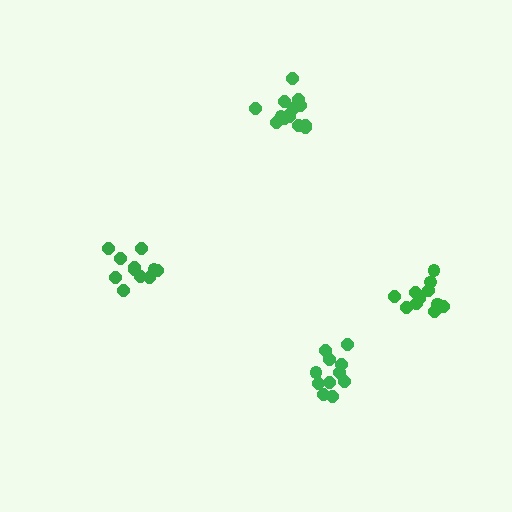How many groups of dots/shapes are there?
There are 4 groups.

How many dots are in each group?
Group 1: 11 dots, Group 2: 14 dots, Group 3: 11 dots, Group 4: 11 dots (47 total).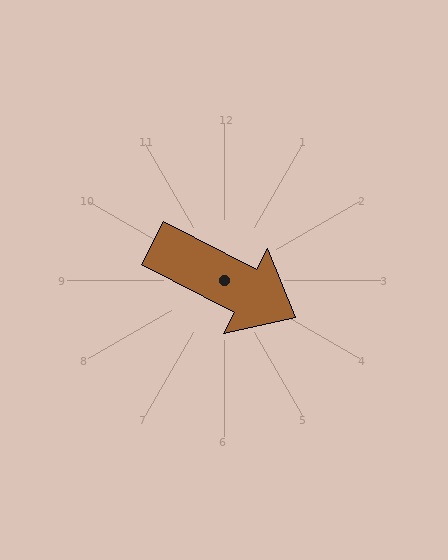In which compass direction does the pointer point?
Southeast.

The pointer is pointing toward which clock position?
Roughly 4 o'clock.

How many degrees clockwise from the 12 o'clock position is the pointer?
Approximately 117 degrees.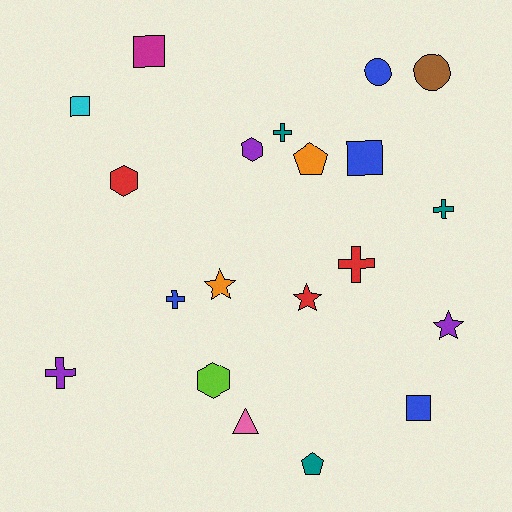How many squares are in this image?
There are 4 squares.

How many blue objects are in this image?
There are 4 blue objects.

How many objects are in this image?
There are 20 objects.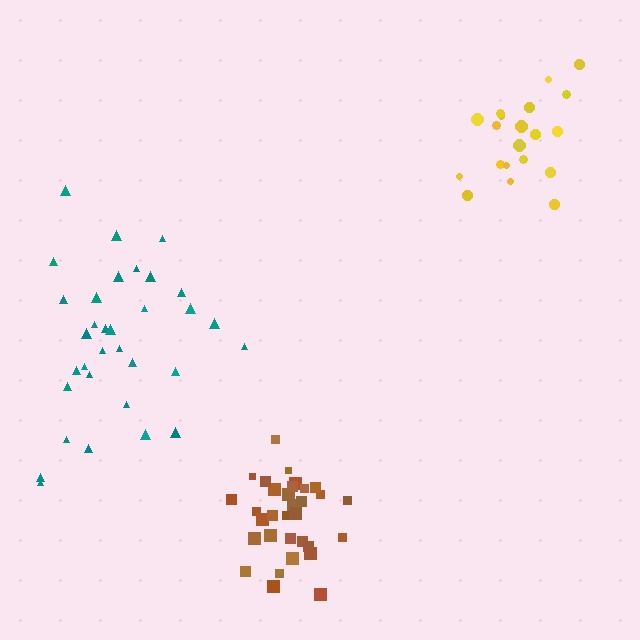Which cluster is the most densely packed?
Brown.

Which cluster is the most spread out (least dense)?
Teal.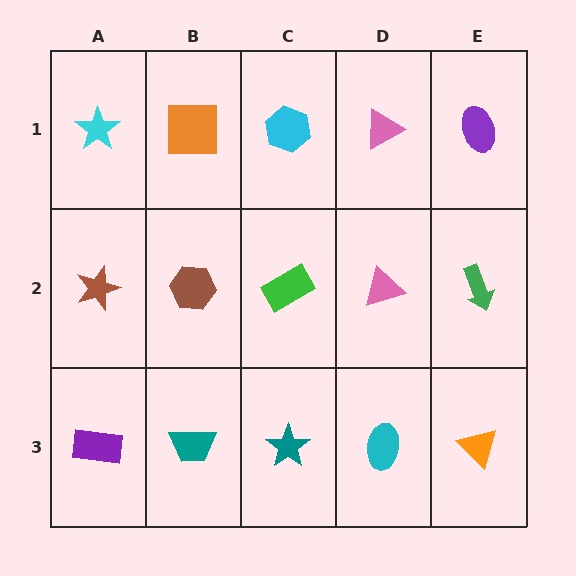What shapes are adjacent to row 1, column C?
A green rectangle (row 2, column C), an orange square (row 1, column B), a pink triangle (row 1, column D).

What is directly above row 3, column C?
A green rectangle.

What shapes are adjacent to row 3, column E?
A green arrow (row 2, column E), a cyan ellipse (row 3, column D).